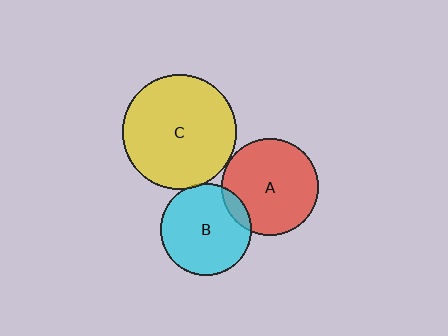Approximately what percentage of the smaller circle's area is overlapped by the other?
Approximately 10%.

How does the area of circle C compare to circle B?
Approximately 1.6 times.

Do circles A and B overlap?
Yes.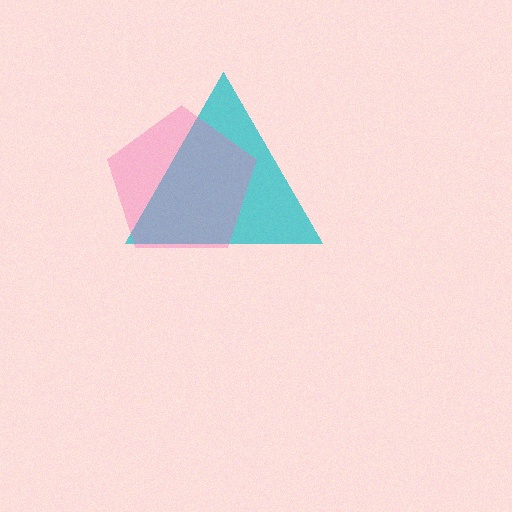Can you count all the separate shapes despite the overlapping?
Yes, there are 2 separate shapes.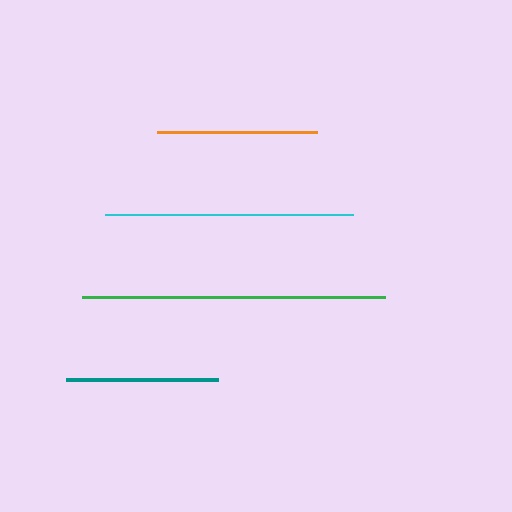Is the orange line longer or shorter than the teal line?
The orange line is longer than the teal line.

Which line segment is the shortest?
The teal line is the shortest at approximately 152 pixels.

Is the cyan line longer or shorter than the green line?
The green line is longer than the cyan line.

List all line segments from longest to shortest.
From longest to shortest: green, cyan, orange, teal.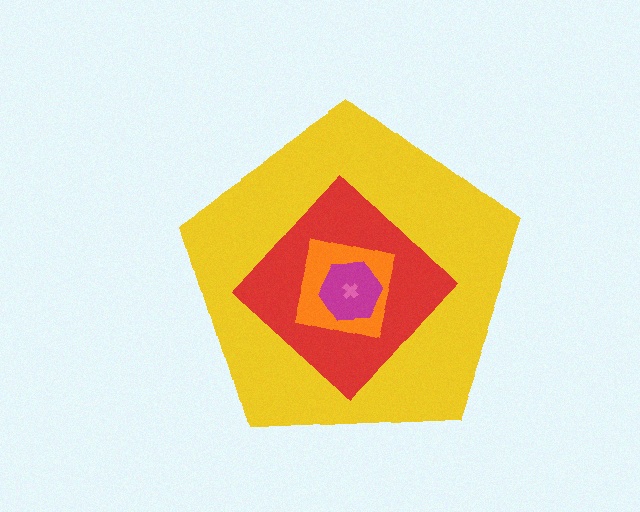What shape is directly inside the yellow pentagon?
The red diamond.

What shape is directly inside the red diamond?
The orange square.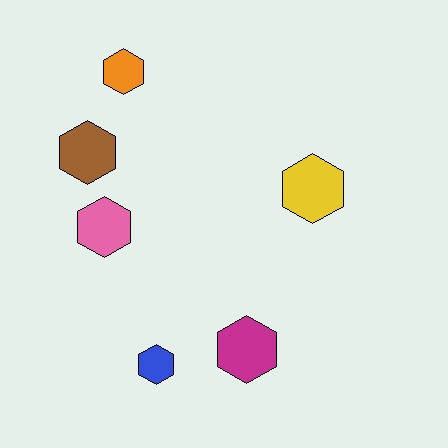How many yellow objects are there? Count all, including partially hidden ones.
There is 1 yellow object.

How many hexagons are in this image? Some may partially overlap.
There are 6 hexagons.